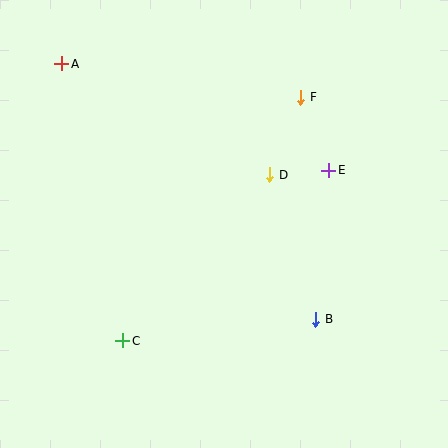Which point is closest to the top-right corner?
Point F is closest to the top-right corner.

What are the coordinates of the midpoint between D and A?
The midpoint between D and A is at (166, 119).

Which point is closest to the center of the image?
Point D at (270, 175) is closest to the center.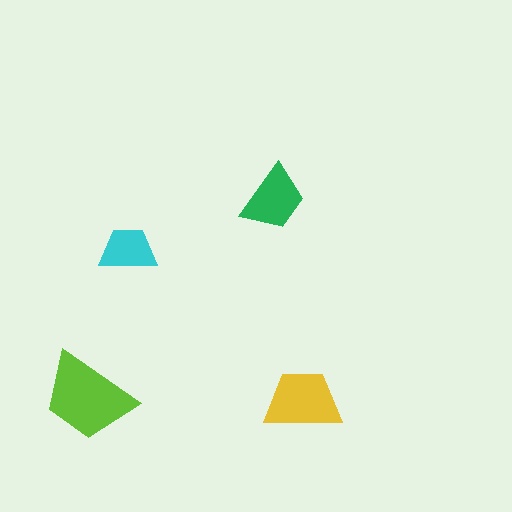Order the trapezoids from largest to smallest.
the lime one, the yellow one, the green one, the cyan one.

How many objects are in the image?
There are 4 objects in the image.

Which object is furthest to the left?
The lime trapezoid is leftmost.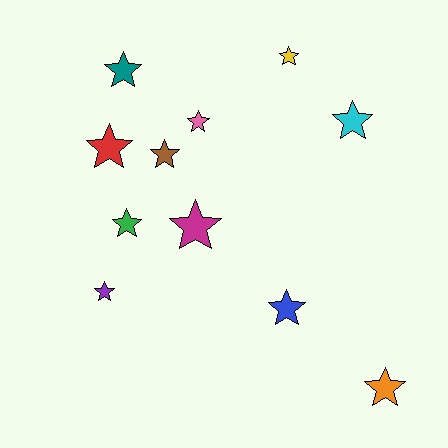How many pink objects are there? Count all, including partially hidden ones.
There is 1 pink object.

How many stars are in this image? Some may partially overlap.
There are 11 stars.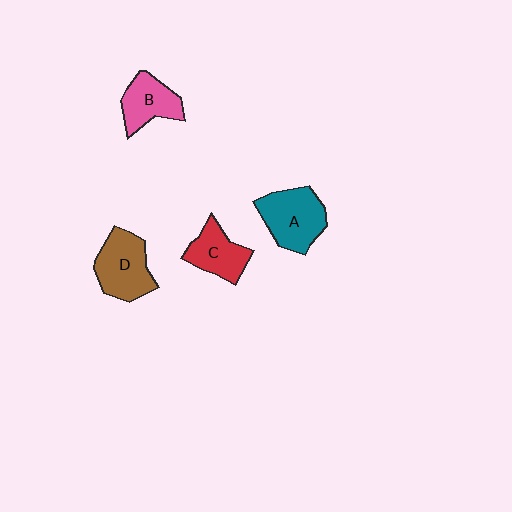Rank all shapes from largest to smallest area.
From largest to smallest: A (teal), D (brown), B (pink), C (red).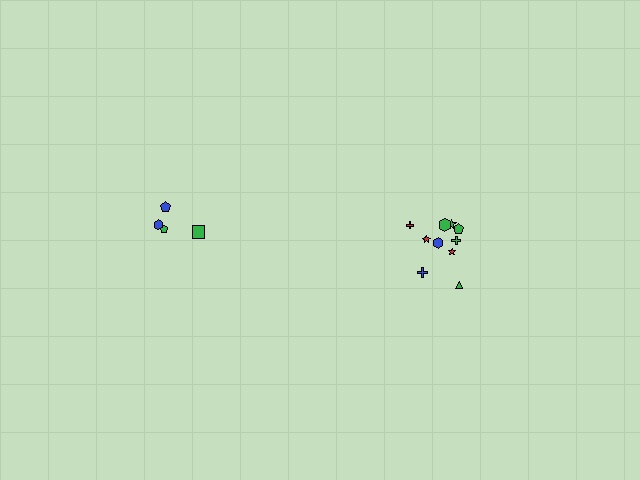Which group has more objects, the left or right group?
The right group.